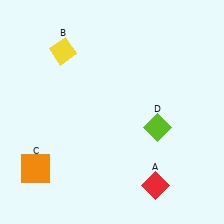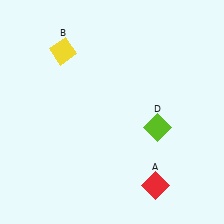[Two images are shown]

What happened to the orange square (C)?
The orange square (C) was removed in Image 2. It was in the bottom-left area of Image 1.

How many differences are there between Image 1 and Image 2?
There is 1 difference between the two images.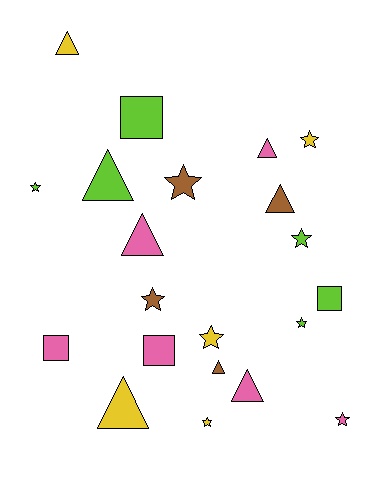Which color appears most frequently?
Pink, with 6 objects.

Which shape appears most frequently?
Star, with 9 objects.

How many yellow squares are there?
There are no yellow squares.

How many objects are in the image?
There are 21 objects.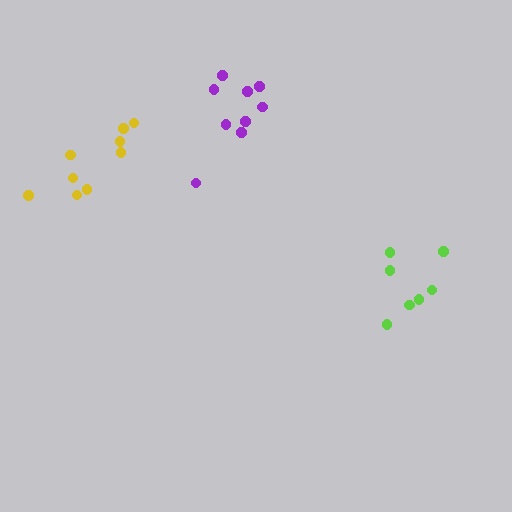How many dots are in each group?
Group 1: 7 dots, Group 2: 9 dots, Group 3: 9 dots (25 total).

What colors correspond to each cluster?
The clusters are colored: lime, purple, yellow.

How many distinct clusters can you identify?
There are 3 distinct clusters.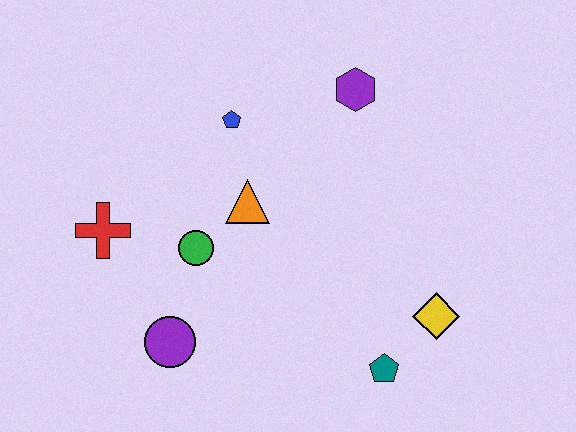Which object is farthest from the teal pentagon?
The red cross is farthest from the teal pentagon.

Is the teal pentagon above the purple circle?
No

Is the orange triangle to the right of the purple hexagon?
No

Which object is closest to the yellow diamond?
The teal pentagon is closest to the yellow diamond.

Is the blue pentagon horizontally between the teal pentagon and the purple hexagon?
No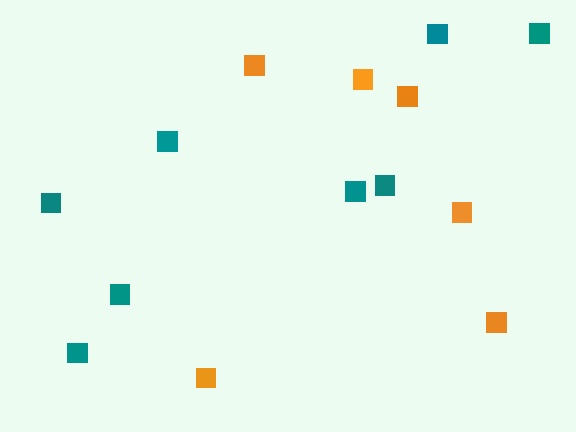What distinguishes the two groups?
There are 2 groups: one group of teal squares (8) and one group of orange squares (6).